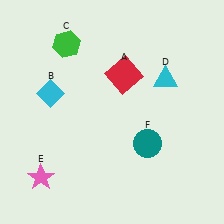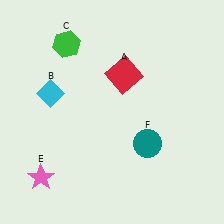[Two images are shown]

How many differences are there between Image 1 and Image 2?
There is 1 difference between the two images.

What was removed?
The cyan triangle (D) was removed in Image 2.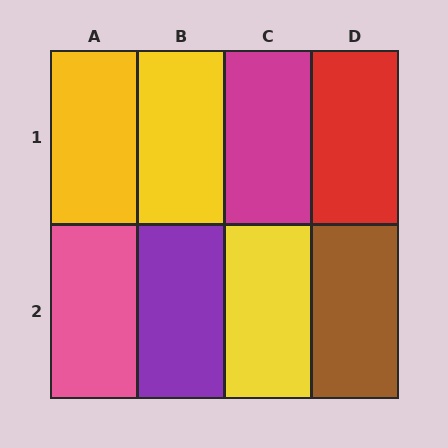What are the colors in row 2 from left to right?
Pink, purple, yellow, brown.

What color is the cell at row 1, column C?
Magenta.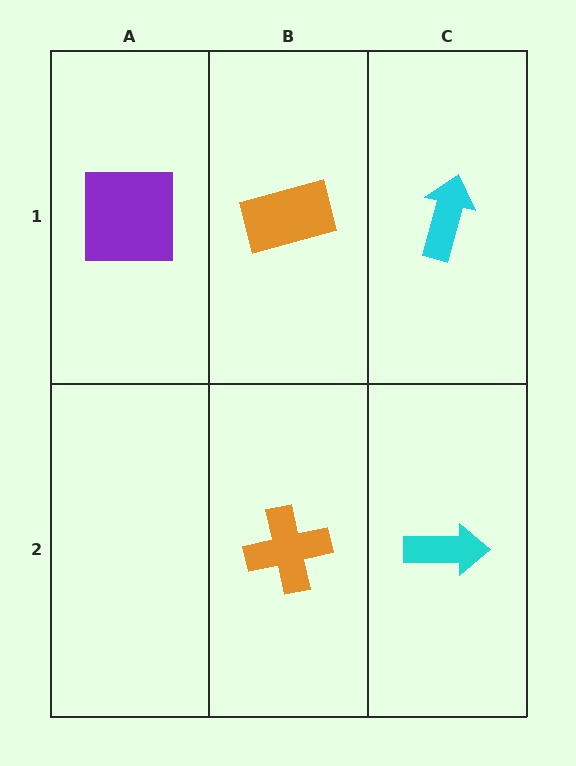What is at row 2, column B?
An orange cross.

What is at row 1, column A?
A purple square.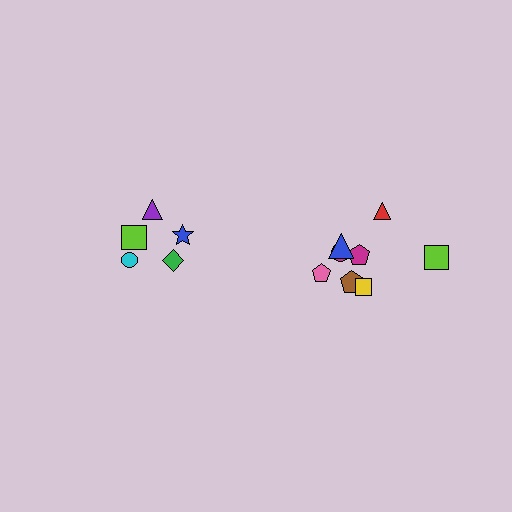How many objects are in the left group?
There are 5 objects.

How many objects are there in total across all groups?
There are 13 objects.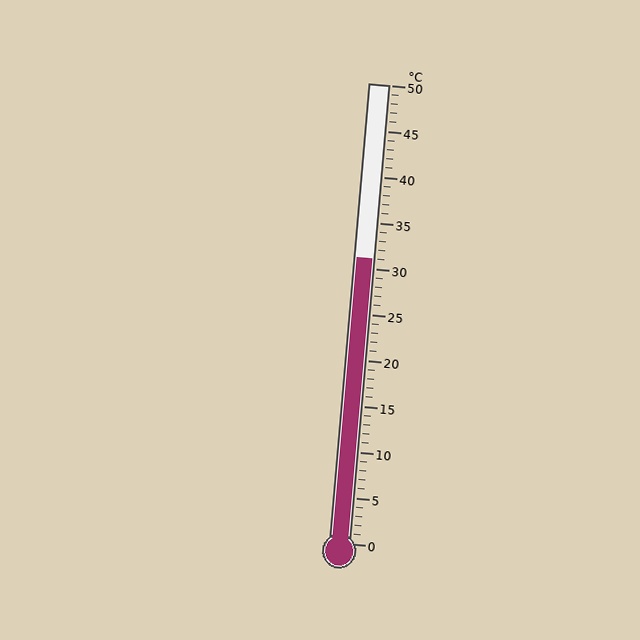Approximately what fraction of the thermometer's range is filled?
The thermometer is filled to approximately 60% of its range.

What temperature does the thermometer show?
The thermometer shows approximately 31°C.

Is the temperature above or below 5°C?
The temperature is above 5°C.